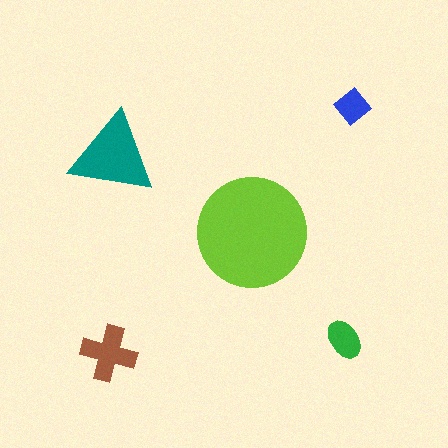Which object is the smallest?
The blue diamond.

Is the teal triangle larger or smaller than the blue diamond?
Larger.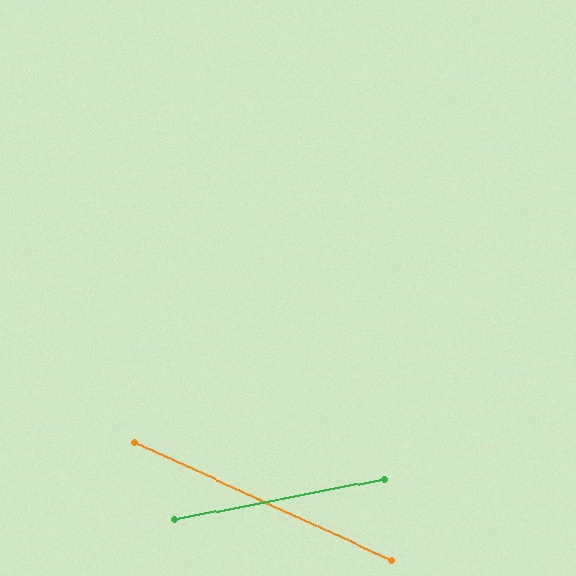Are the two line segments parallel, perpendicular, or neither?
Neither parallel nor perpendicular — they differ by about 35°.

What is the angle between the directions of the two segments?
Approximately 35 degrees.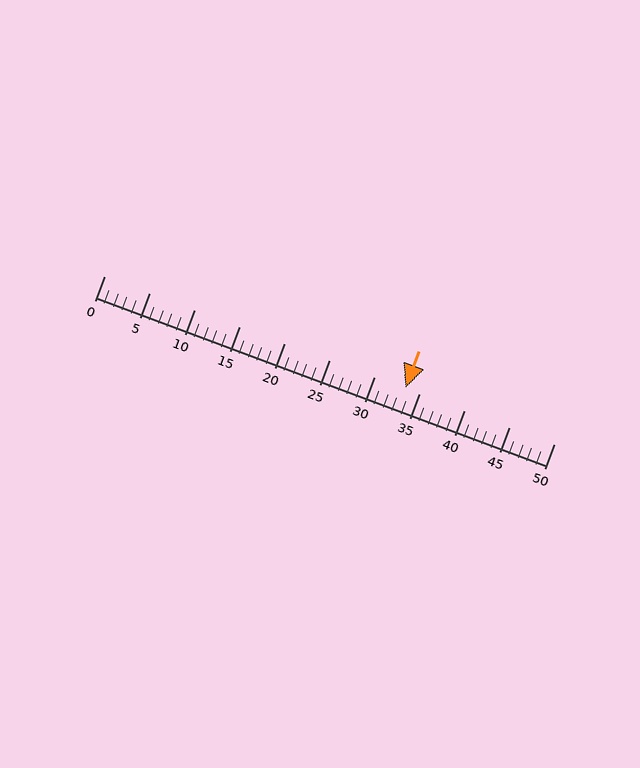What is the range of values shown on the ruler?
The ruler shows values from 0 to 50.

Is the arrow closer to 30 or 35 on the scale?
The arrow is closer to 35.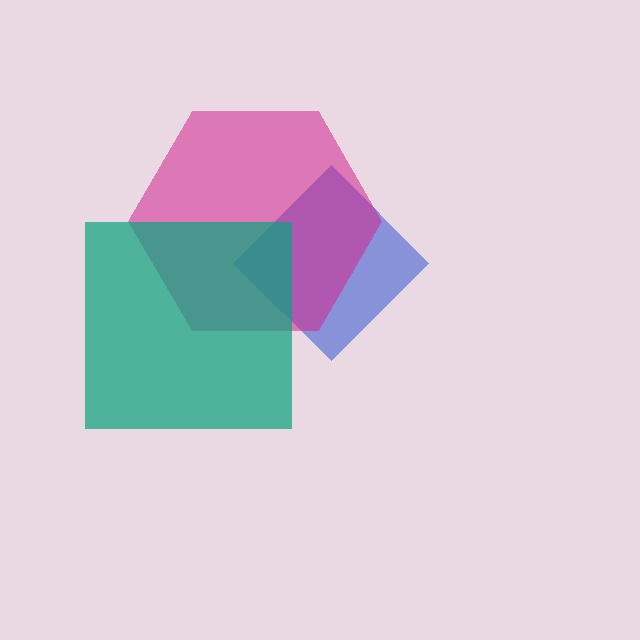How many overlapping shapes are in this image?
There are 3 overlapping shapes in the image.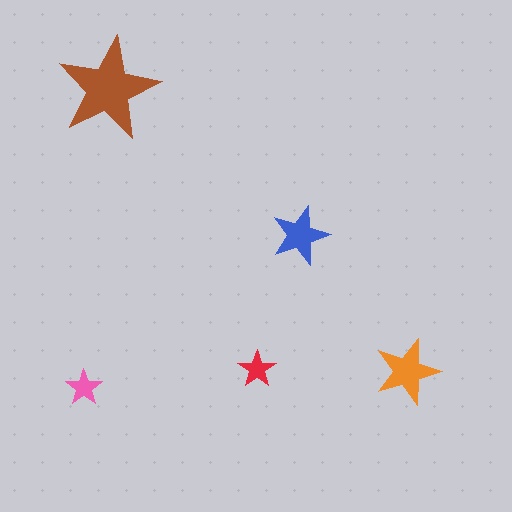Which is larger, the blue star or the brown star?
The brown one.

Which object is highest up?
The brown star is topmost.